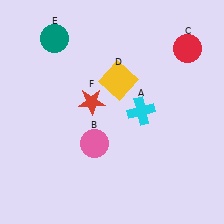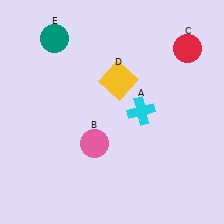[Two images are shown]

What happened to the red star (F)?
The red star (F) was removed in Image 2. It was in the top-left area of Image 1.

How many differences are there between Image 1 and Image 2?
There is 1 difference between the two images.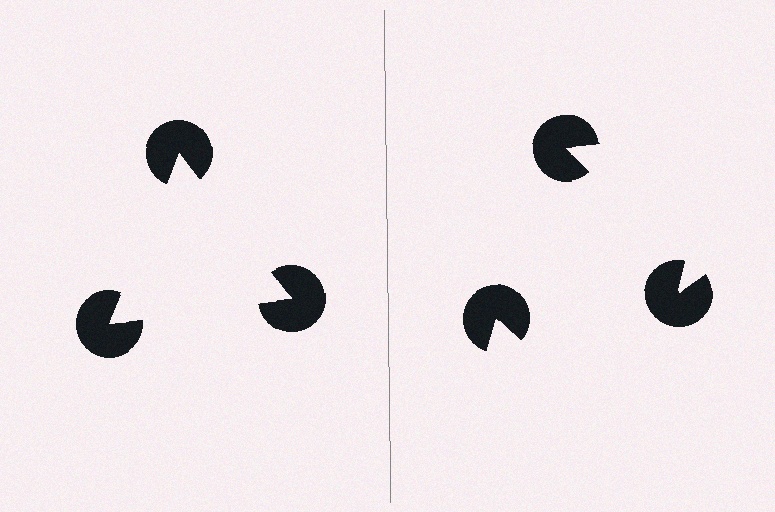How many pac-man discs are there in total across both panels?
6 — 3 on each side.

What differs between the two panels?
The pac-man discs are positioned identically on both sides; only the wedge orientations differ. On the left they align to a triangle; on the right they are misaligned.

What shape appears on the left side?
An illusory triangle.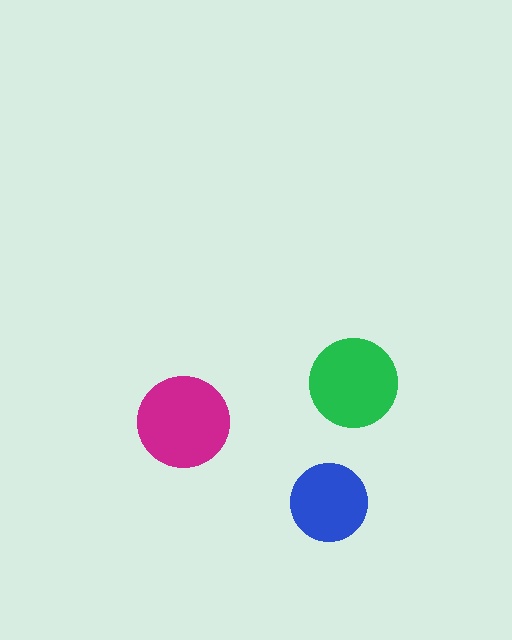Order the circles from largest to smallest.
the magenta one, the green one, the blue one.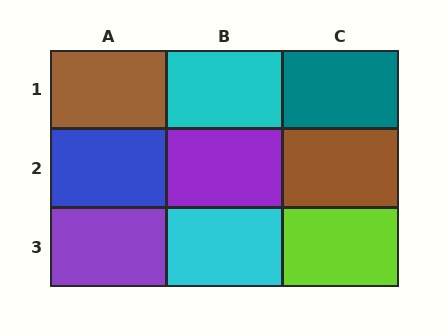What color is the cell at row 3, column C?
Lime.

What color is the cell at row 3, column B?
Cyan.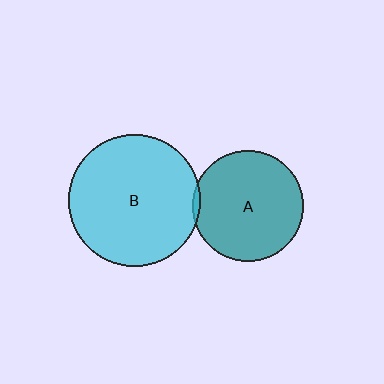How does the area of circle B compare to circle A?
Approximately 1.4 times.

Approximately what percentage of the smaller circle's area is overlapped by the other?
Approximately 5%.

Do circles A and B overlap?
Yes.